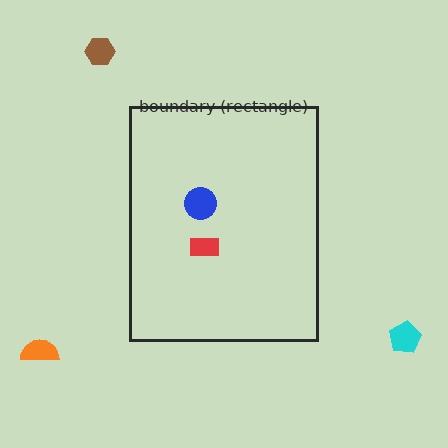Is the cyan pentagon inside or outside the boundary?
Outside.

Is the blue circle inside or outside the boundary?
Inside.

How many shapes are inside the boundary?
2 inside, 3 outside.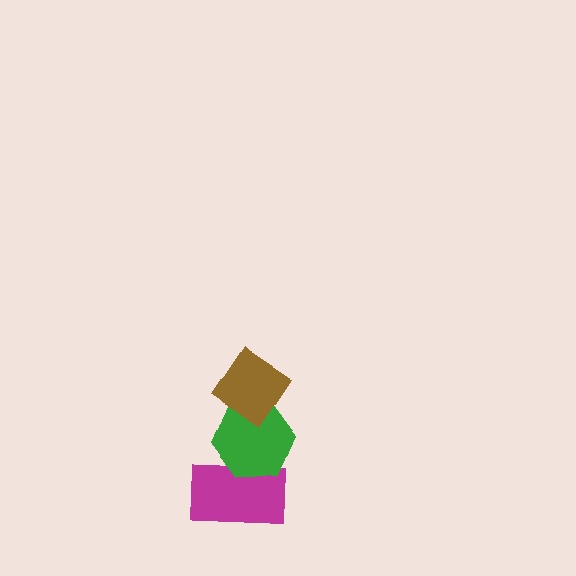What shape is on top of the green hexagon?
The brown diamond is on top of the green hexagon.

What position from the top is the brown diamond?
The brown diamond is 1st from the top.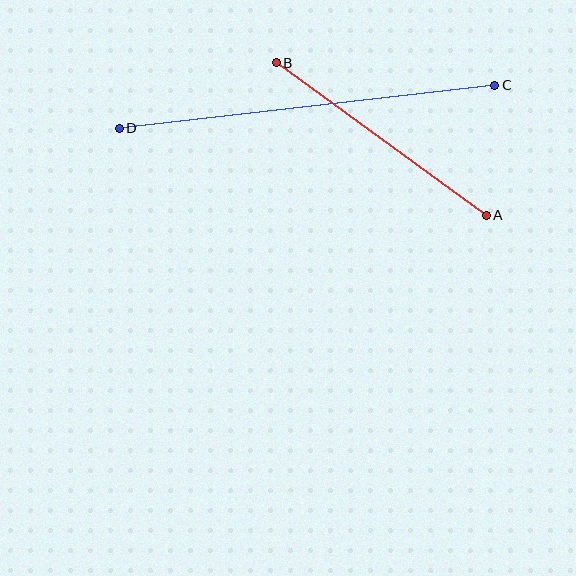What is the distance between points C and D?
The distance is approximately 378 pixels.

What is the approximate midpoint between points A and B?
The midpoint is at approximately (381, 139) pixels.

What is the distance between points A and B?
The distance is approximately 260 pixels.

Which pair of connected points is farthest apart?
Points C and D are farthest apart.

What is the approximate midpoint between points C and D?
The midpoint is at approximately (307, 107) pixels.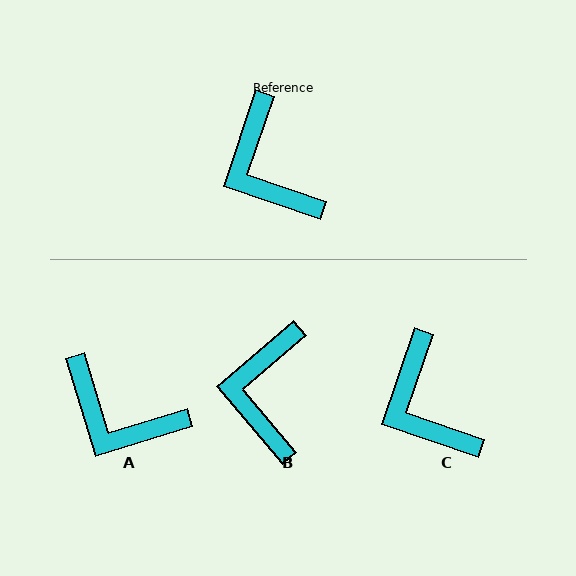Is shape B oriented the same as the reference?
No, it is off by about 31 degrees.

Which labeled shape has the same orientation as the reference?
C.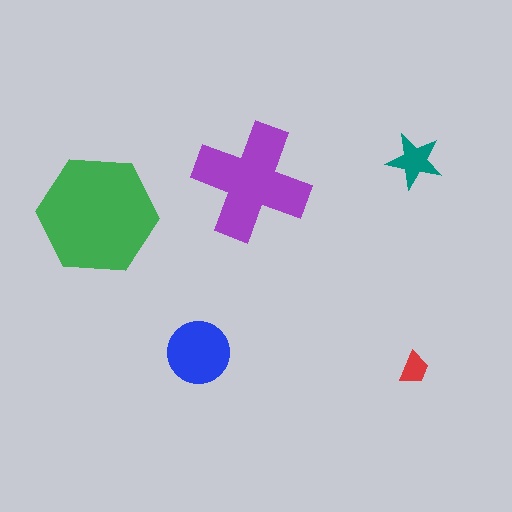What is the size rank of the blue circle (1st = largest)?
3rd.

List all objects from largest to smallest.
The green hexagon, the purple cross, the blue circle, the teal star, the red trapezoid.